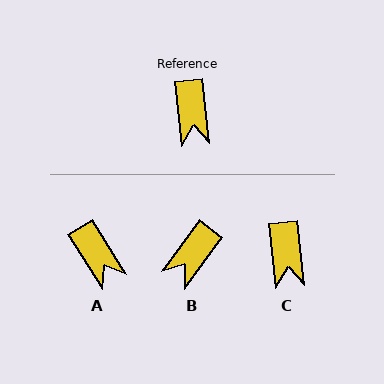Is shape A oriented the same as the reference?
No, it is off by about 26 degrees.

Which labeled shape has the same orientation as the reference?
C.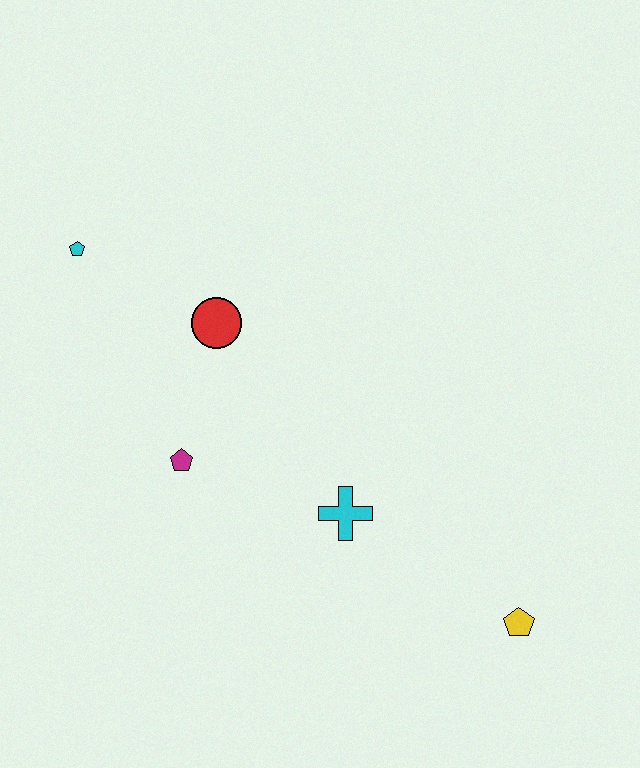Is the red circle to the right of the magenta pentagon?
Yes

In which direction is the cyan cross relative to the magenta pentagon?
The cyan cross is to the right of the magenta pentagon.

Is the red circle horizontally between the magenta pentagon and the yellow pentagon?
Yes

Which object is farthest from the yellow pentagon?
The cyan pentagon is farthest from the yellow pentagon.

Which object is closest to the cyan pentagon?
The red circle is closest to the cyan pentagon.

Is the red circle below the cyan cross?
No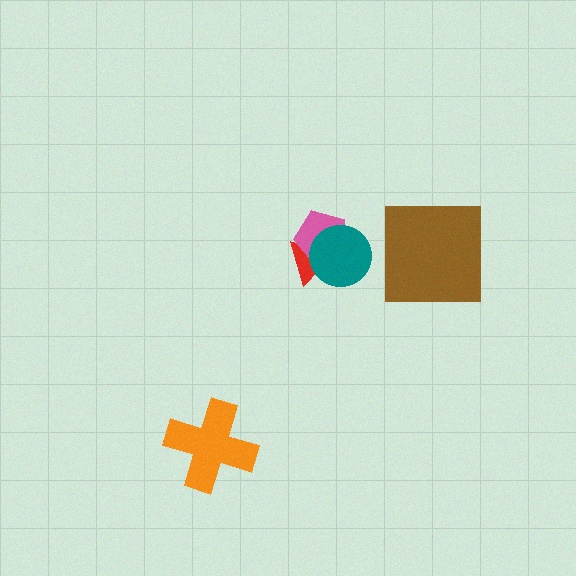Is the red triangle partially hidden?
Yes, it is partially covered by another shape.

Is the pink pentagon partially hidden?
Yes, it is partially covered by another shape.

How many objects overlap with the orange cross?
0 objects overlap with the orange cross.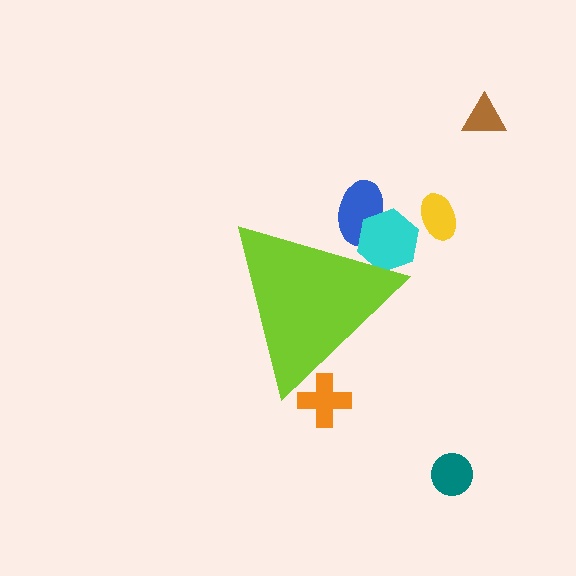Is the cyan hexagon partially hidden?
Yes, the cyan hexagon is partially hidden behind the lime triangle.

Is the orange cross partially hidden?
Yes, the orange cross is partially hidden behind the lime triangle.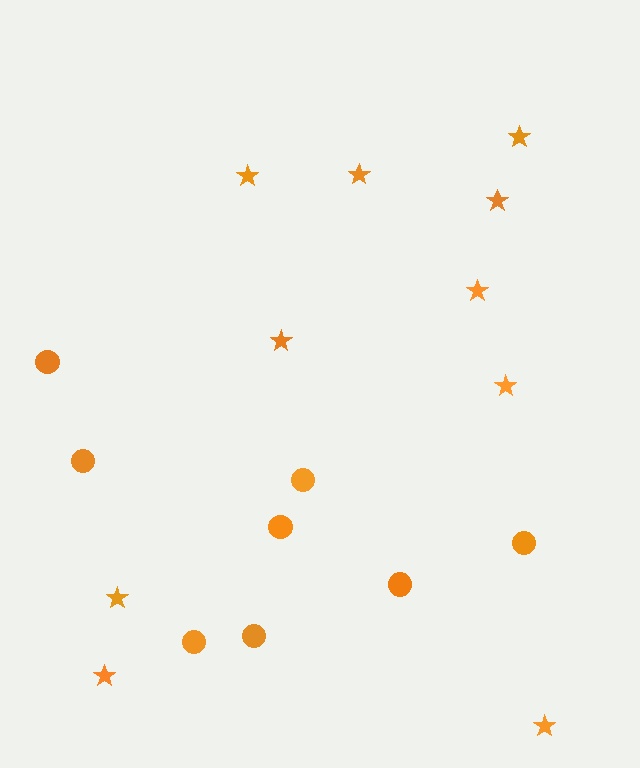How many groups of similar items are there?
There are 2 groups: one group of circles (8) and one group of stars (10).